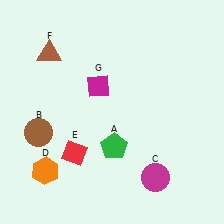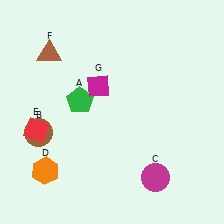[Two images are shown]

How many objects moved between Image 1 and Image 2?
2 objects moved between the two images.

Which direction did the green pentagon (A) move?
The green pentagon (A) moved up.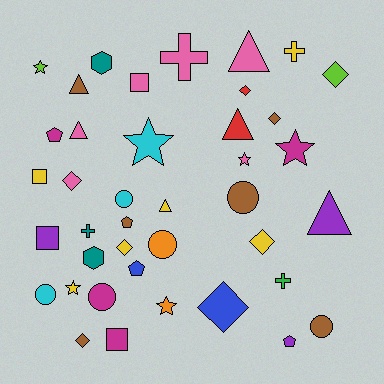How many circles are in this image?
There are 6 circles.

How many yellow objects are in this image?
There are 6 yellow objects.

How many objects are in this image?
There are 40 objects.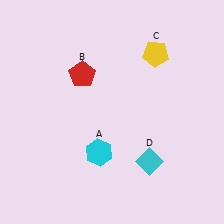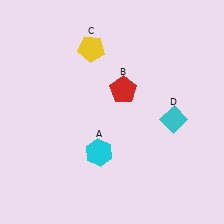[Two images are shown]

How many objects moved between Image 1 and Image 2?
3 objects moved between the two images.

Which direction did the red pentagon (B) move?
The red pentagon (B) moved right.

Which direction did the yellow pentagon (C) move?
The yellow pentagon (C) moved left.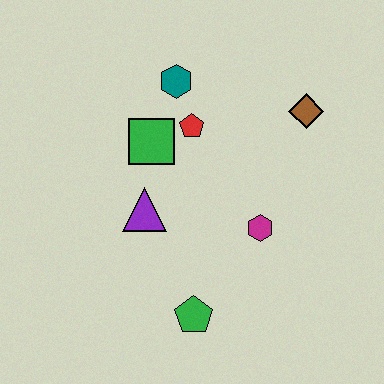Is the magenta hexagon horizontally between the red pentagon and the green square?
No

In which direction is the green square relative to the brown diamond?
The green square is to the left of the brown diamond.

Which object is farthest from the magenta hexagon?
The teal hexagon is farthest from the magenta hexagon.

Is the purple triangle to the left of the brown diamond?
Yes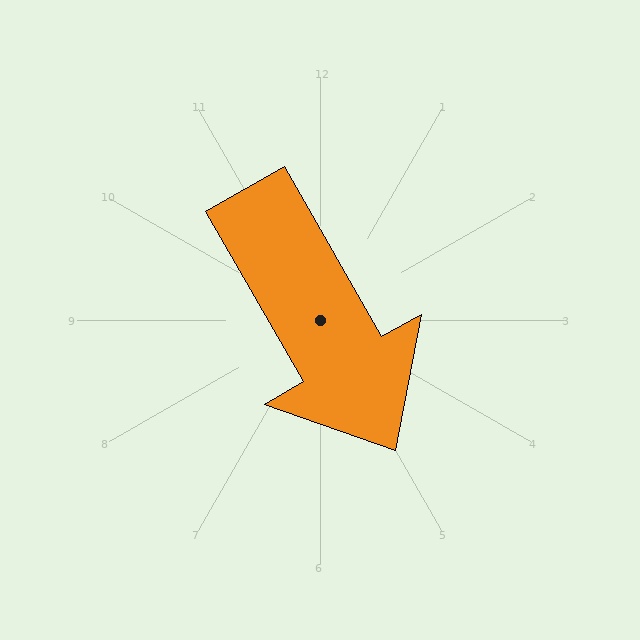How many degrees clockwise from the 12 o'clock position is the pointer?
Approximately 150 degrees.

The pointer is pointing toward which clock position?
Roughly 5 o'clock.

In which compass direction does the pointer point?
Southeast.